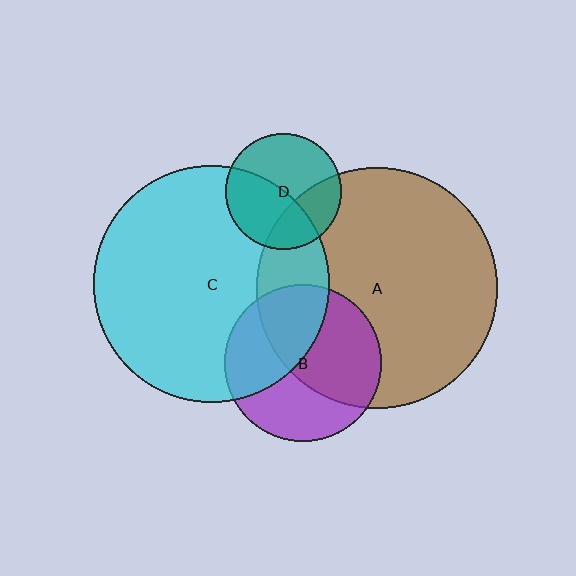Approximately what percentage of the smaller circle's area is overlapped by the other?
Approximately 45%.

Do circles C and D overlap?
Yes.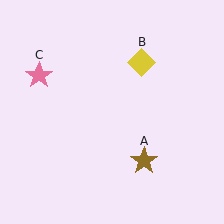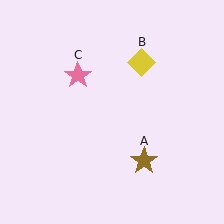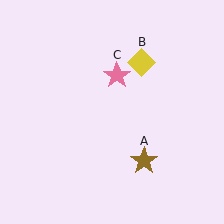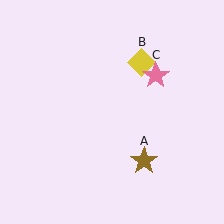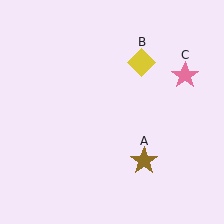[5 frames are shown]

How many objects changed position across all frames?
1 object changed position: pink star (object C).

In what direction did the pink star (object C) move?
The pink star (object C) moved right.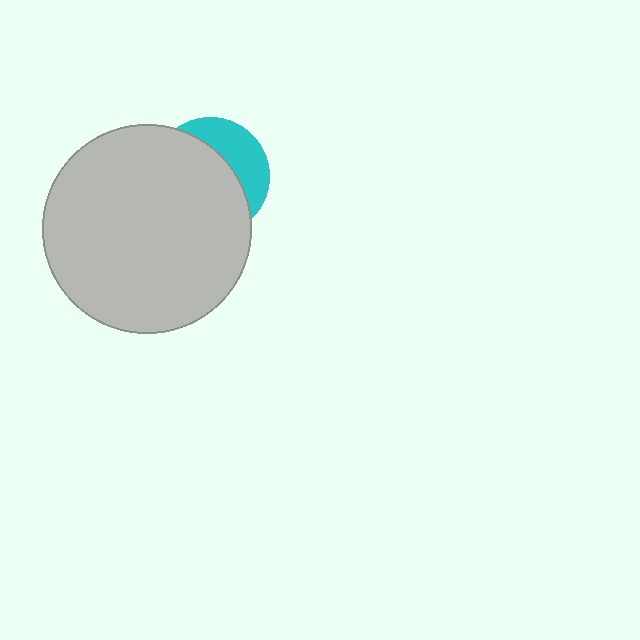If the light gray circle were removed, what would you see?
You would see the complete cyan circle.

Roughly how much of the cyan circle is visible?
A small part of it is visible (roughly 32%).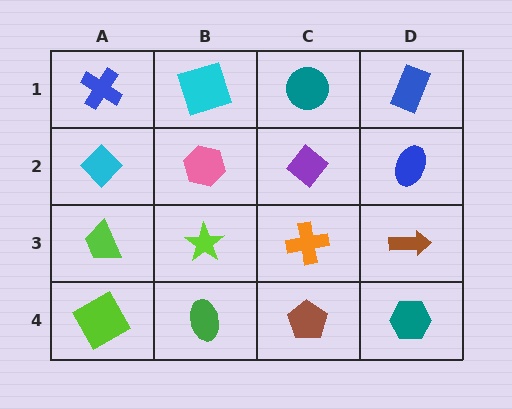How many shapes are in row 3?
4 shapes.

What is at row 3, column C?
An orange cross.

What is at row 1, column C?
A teal circle.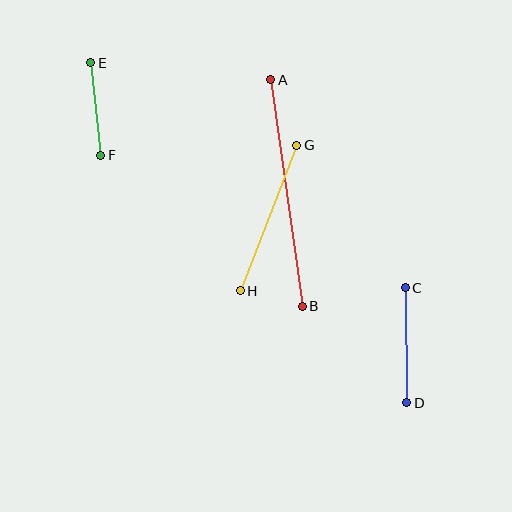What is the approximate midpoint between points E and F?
The midpoint is at approximately (96, 109) pixels.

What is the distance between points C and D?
The distance is approximately 115 pixels.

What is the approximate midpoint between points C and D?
The midpoint is at approximately (406, 345) pixels.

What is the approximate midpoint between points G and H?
The midpoint is at approximately (269, 218) pixels.